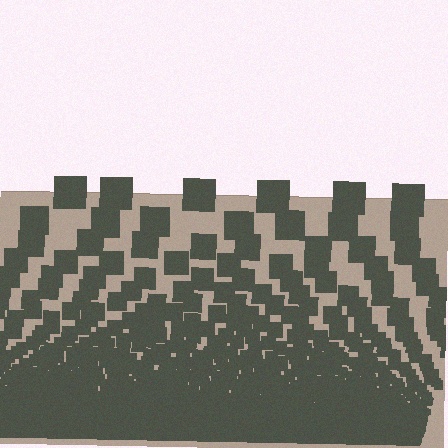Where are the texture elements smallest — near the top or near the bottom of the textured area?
Near the bottom.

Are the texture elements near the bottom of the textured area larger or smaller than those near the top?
Smaller. The gradient is inverted — elements near the bottom are smaller and denser.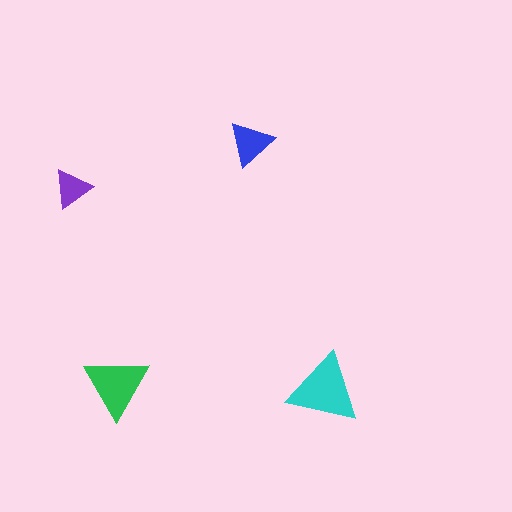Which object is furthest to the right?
The cyan triangle is rightmost.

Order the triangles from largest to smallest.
the cyan one, the green one, the blue one, the purple one.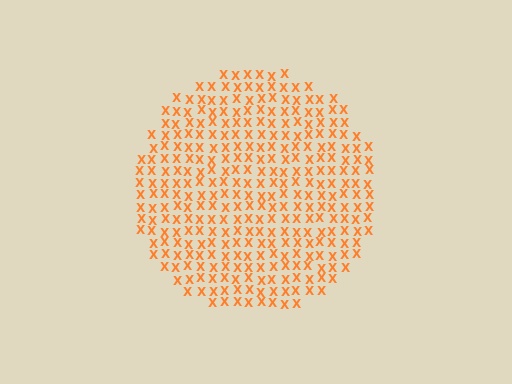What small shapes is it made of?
It is made of small letter X's.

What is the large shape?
The large shape is a circle.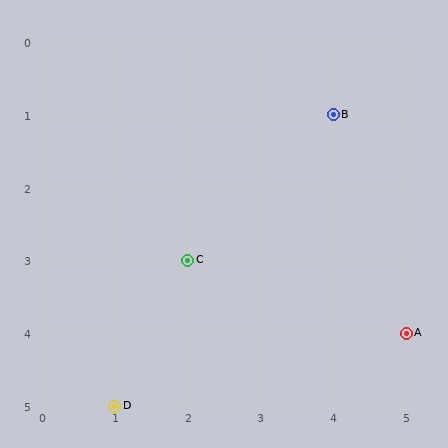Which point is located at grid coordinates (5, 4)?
Point A is at (5, 4).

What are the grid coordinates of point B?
Point B is at grid coordinates (4, 1).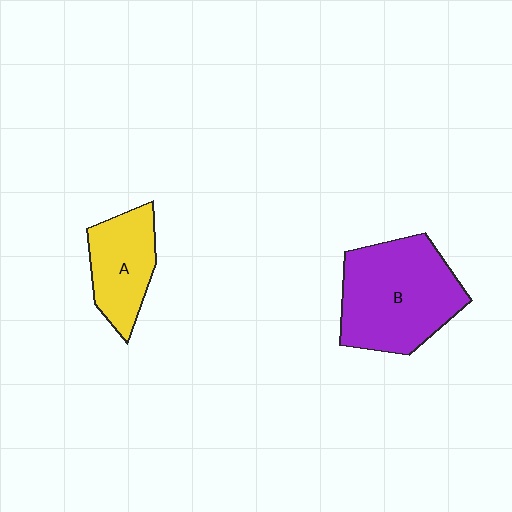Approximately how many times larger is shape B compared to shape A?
Approximately 1.8 times.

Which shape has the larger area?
Shape B (purple).